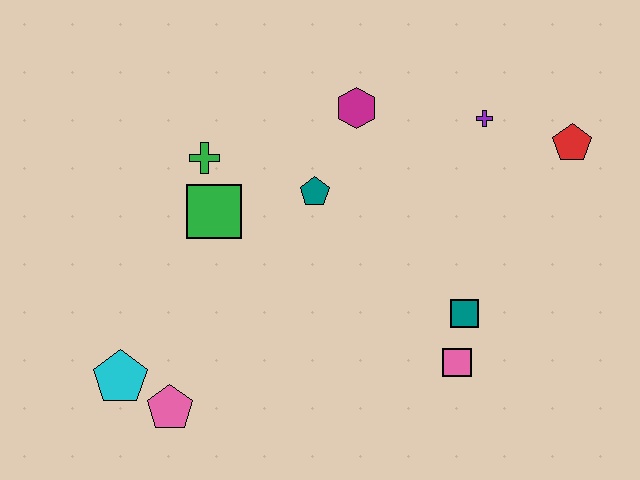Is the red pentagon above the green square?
Yes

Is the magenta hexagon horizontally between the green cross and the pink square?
Yes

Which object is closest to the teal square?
The pink square is closest to the teal square.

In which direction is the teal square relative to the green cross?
The teal square is to the right of the green cross.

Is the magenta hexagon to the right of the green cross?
Yes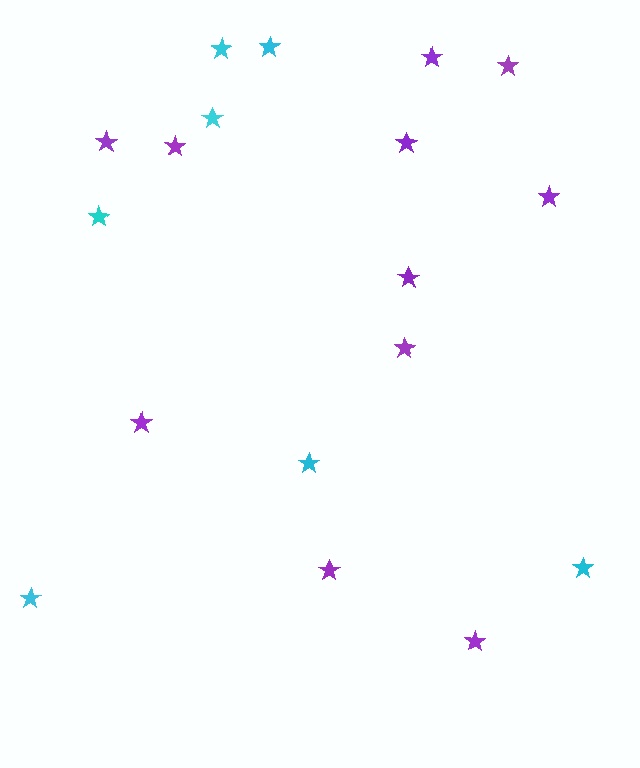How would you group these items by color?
There are 2 groups: one group of purple stars (11) and one group of cyan stars (7).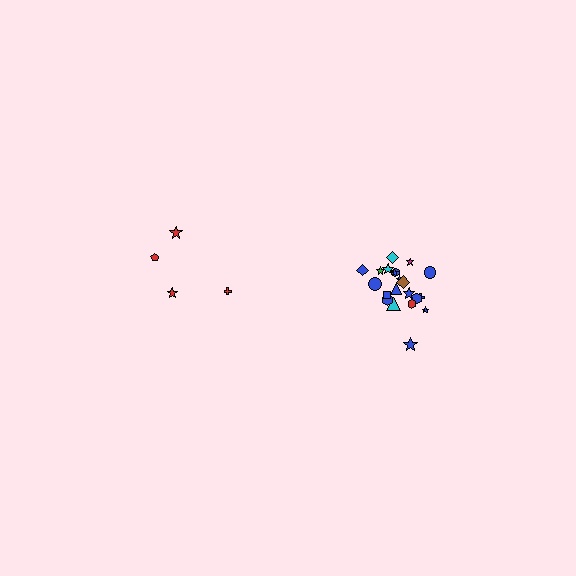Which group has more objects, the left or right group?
The right group.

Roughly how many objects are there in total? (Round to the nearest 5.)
Roughly 25 objects in total.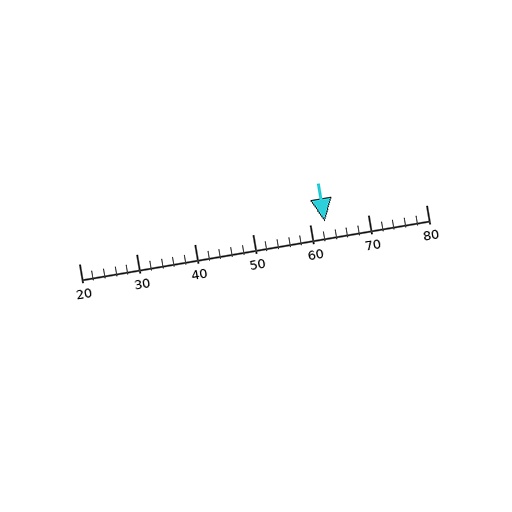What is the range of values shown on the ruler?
The ruler shows values from 20 to 80.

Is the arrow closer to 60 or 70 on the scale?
The arrow is closer to 60.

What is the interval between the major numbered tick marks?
The major tick marks are spaced 10 units apart.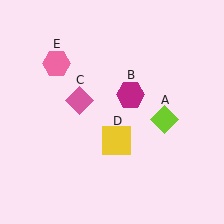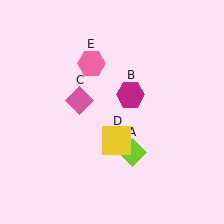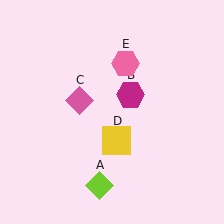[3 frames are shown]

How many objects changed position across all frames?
2 objects changed position: lime diamond (object A), pink hexagon (object E).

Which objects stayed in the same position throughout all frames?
Magenta hexagon (object B) and pink diamond (object C) and yellow square (object D) remained stationary.